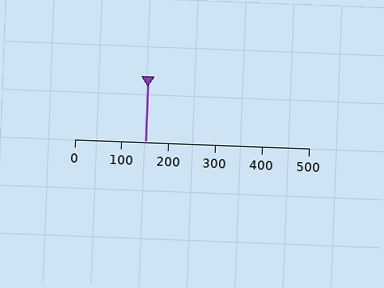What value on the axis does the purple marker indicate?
The marker indicates approximately 150.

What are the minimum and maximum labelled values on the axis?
The axis runs from 0 to 500.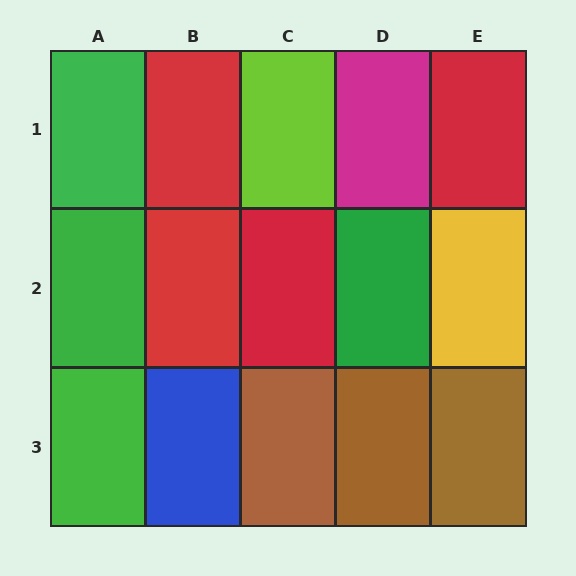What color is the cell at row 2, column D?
Green.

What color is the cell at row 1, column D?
Magenta.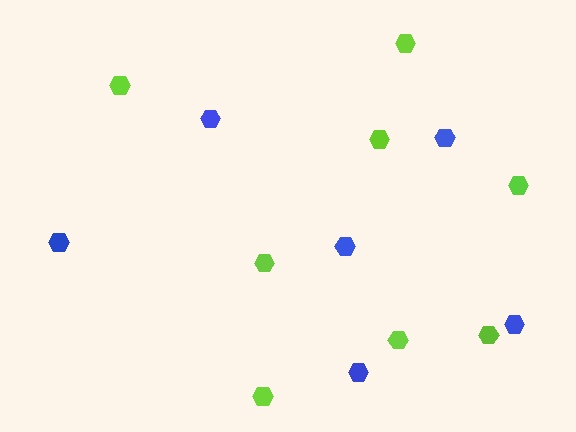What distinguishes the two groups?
There are 2 groups: one group of blue hexagons (6) and one group of lime hexagons (8).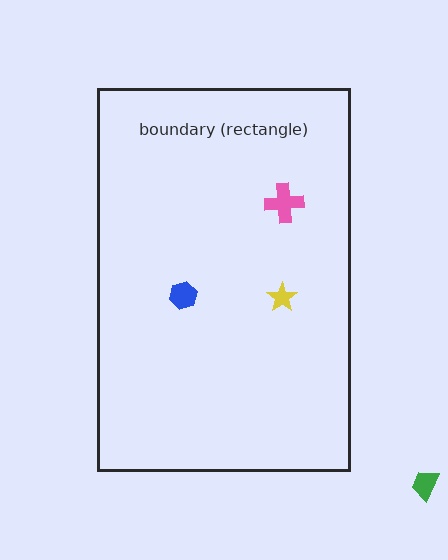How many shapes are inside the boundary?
3 inside, 1 outside.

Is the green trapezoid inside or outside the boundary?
Outside.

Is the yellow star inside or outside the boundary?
Inside.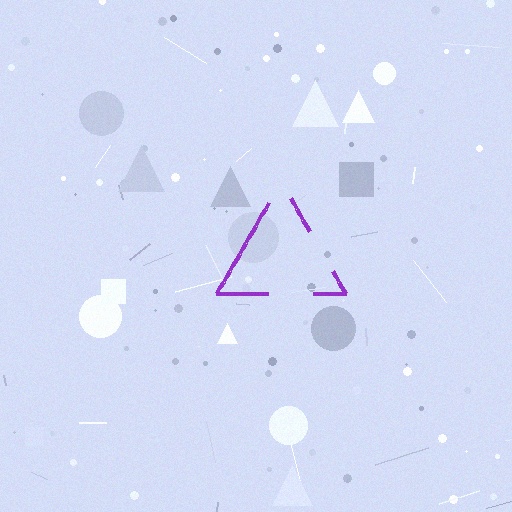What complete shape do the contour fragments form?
The contour fragments form a triangle.